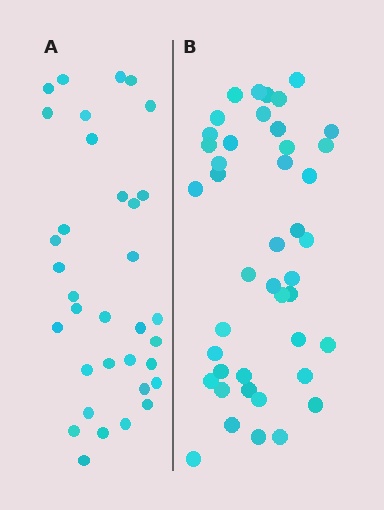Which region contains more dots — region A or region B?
Region B (the right region) has more dots.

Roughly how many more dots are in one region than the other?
Region B has roughly 8 or so more dots than region A.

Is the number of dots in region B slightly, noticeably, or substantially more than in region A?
Region B has noticeably more, but not dramatically so. The ratio is roughly 1.3 to 1.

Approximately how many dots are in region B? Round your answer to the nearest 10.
About 40 dots. (The exact count is 43, which rounds to 40.)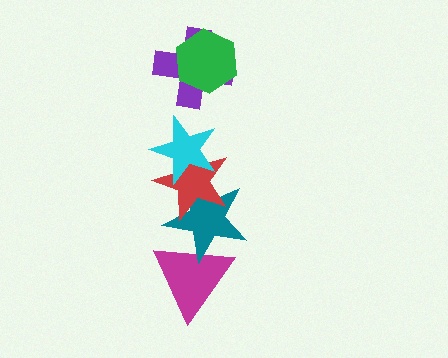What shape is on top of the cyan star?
The purple cross is on top of the cyan star.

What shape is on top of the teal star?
The red star is on top of the teal star.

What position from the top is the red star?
The red star is 4th from the top.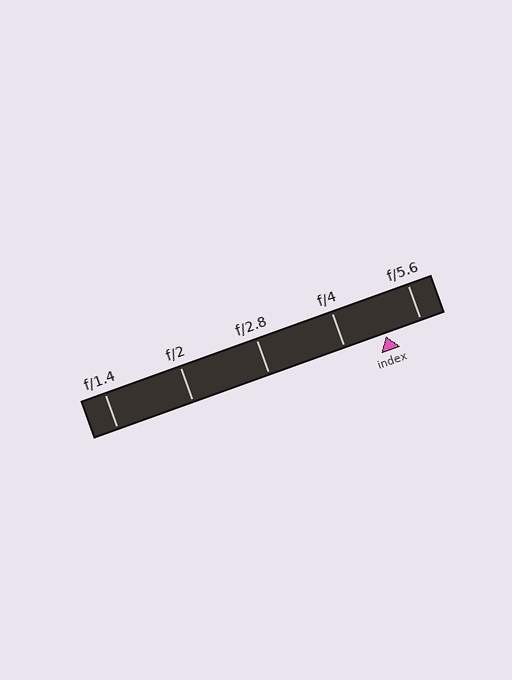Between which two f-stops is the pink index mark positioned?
The index mark is between f/4 and f/5.6.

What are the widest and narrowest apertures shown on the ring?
The widest aperture shown is f/1.4 and the narrowest is f/5.6.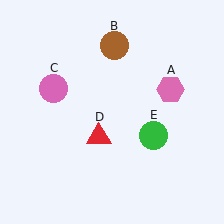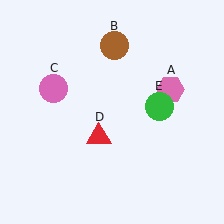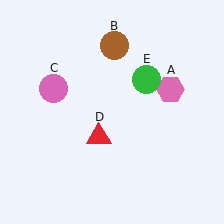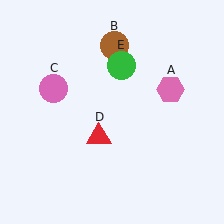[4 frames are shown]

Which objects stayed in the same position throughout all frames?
Pink hexagon (object A) and brown circle (object B) and pink circle (object C) and red triangle (object D) remained stationary.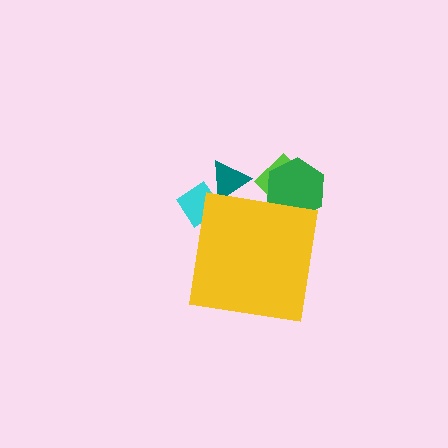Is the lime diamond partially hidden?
Yes, the lime diamond is partially hidden behind the yellow square.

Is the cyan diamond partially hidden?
Yes, the cyan diamond is partially hidden behind the yellow square.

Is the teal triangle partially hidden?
Yes, the teal triangle is partially hidden behind the yellow square.